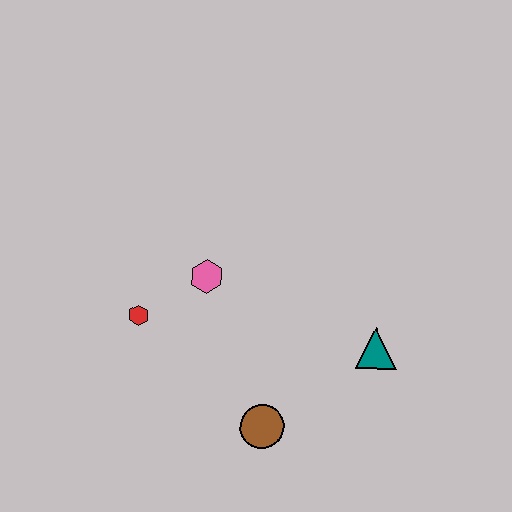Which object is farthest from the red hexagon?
The teal triangle is farthest from the red hexagon.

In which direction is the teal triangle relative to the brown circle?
The teal triangle is to the right of the brown circle.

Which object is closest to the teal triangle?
The brown circle is closest to the teal triangle.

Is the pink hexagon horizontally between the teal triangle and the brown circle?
No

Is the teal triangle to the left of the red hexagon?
No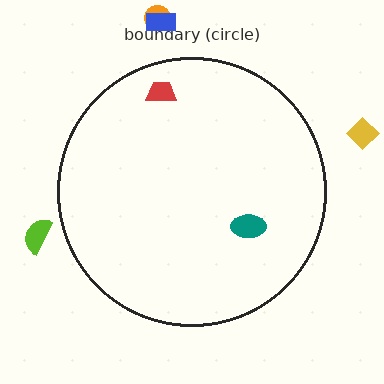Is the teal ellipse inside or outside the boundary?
Inside.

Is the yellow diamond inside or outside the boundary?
Outside.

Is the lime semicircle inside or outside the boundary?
Outside.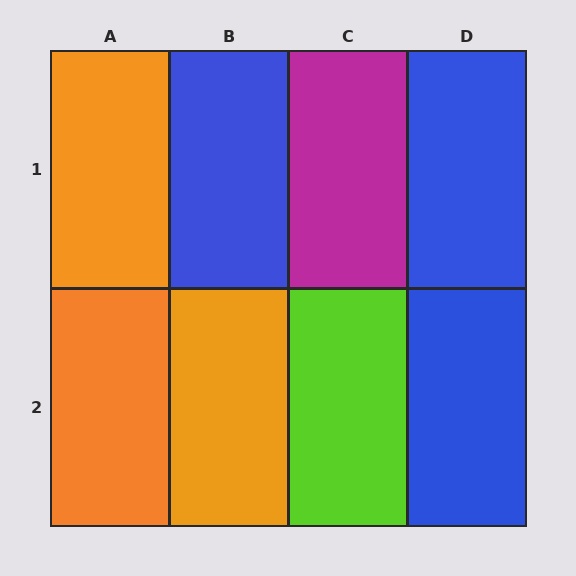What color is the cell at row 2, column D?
Blue.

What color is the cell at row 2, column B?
Orange.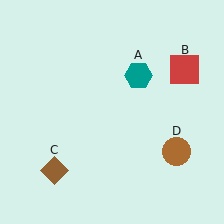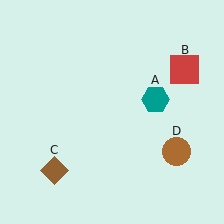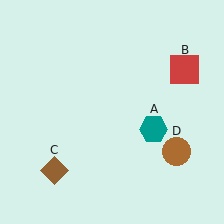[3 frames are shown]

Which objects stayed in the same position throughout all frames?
Red square (object B) and brown diamond (object C) and brown circle (object D) remained stationary.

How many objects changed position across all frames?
1 object changed position: teal hexagon (object A).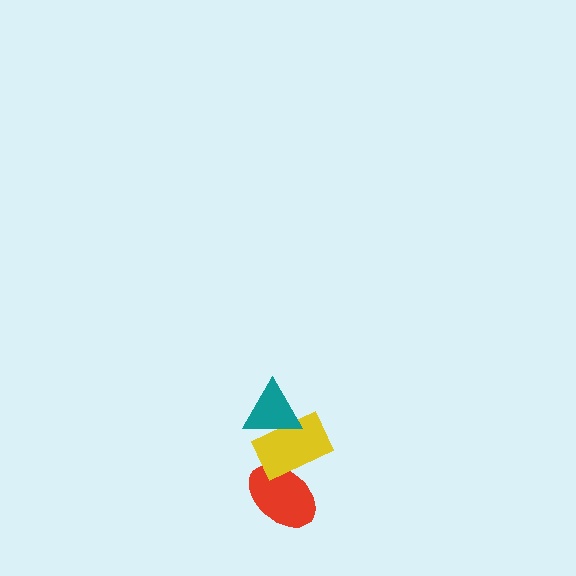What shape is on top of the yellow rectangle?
The teal triangle is on top of the yellow rectangle.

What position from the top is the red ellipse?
The red ellipse is 3rd from the top.